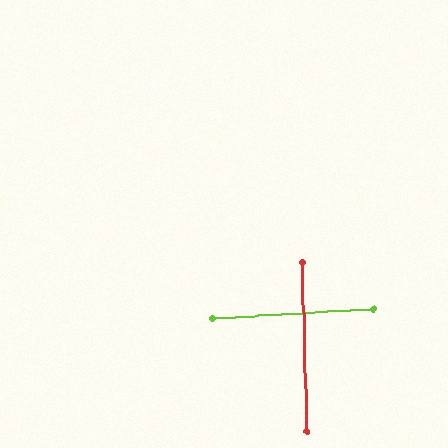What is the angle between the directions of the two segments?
Approximately 88 degrees.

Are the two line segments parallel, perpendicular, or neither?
Perpendicular — they meet at approximately 88°.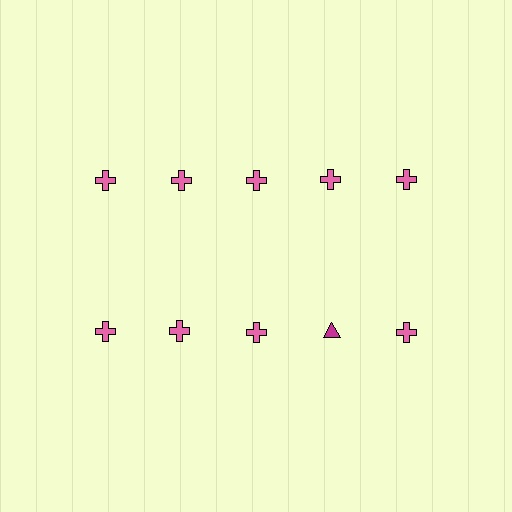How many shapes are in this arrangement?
There are 10 shapes arranged in a grid pattern.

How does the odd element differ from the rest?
It differs in both color (magenta instead of pink) and shape (triangle instead of cross).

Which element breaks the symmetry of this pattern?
The magenta triangle in the second row, second from right column breaks the symmetry. All other shapes are pink crosses.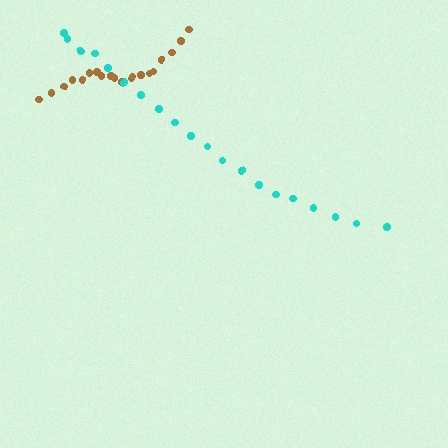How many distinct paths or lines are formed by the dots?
There are 2 distinct paths.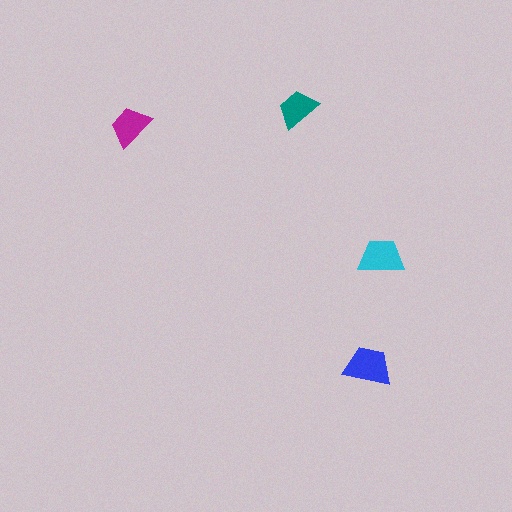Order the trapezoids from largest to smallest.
the blue one, the cyan one, the magenta one, the teal one.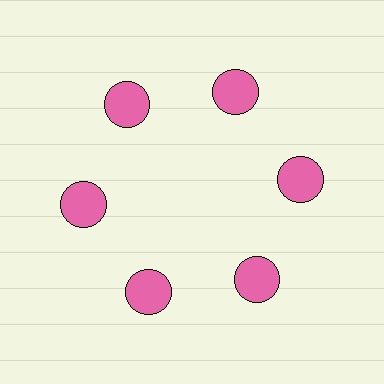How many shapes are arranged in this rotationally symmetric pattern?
There are 6 shapes, arranged in 6 groups of 1.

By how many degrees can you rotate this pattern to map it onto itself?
The pattern maps onto itself every 60 degrees of rotation.